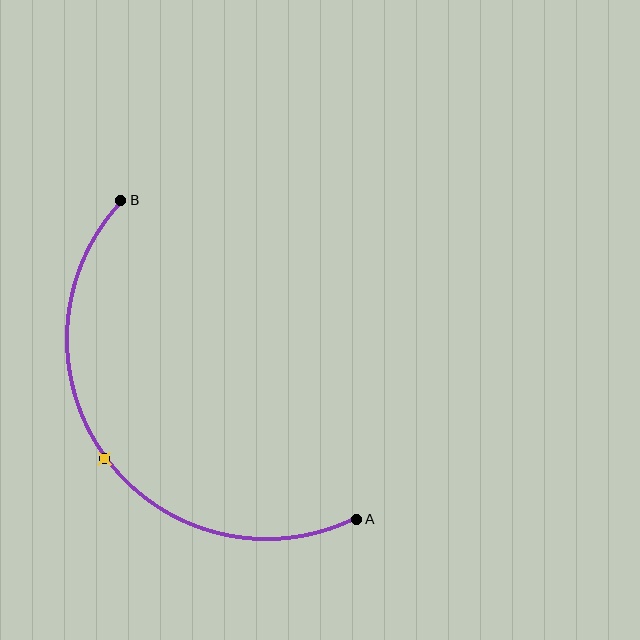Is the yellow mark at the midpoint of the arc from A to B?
Yes. The yellow mark lies on the arc at equal arc-length from both A and B — it is the arc midpoint.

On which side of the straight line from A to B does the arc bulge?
The arc bulges below and to the left of the straight line connecting A and B.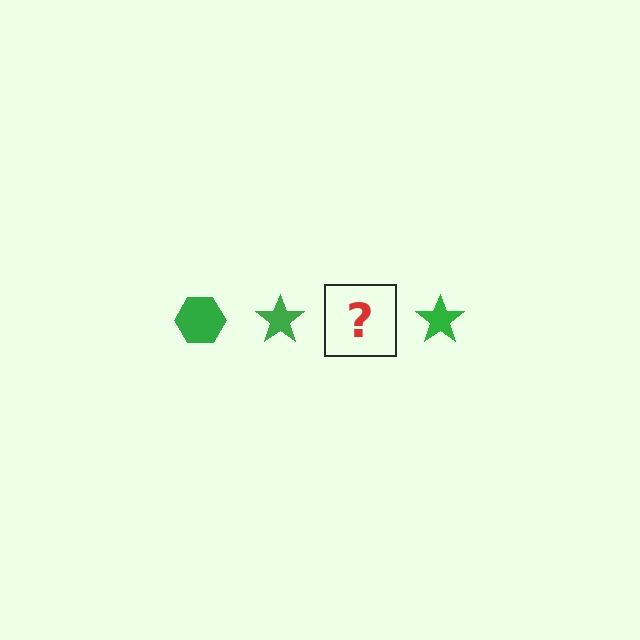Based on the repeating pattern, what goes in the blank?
The blank should be a green hexagon.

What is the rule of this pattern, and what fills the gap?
The rule is that the pattern cycles through hexagon, star shapes in green. The gap should be filled with a green hexagon.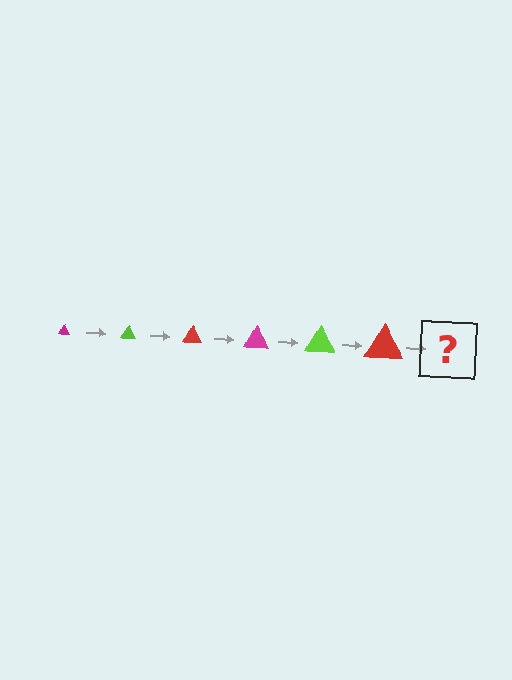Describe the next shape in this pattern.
It should be a magenta triangle, larger than the previous one.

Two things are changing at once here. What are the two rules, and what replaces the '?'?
The two rules are that the triangle grows larger each step and the color cycles through magenta, lime, and red. The '?' should be a magenta triangle, larger than the previous one.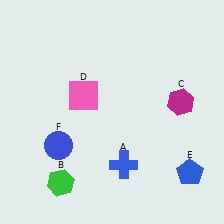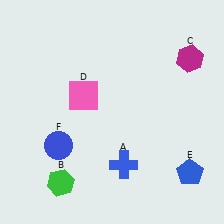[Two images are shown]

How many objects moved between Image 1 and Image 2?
1 object moved between the two images.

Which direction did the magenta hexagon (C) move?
The magenta hexagon (C) moved up.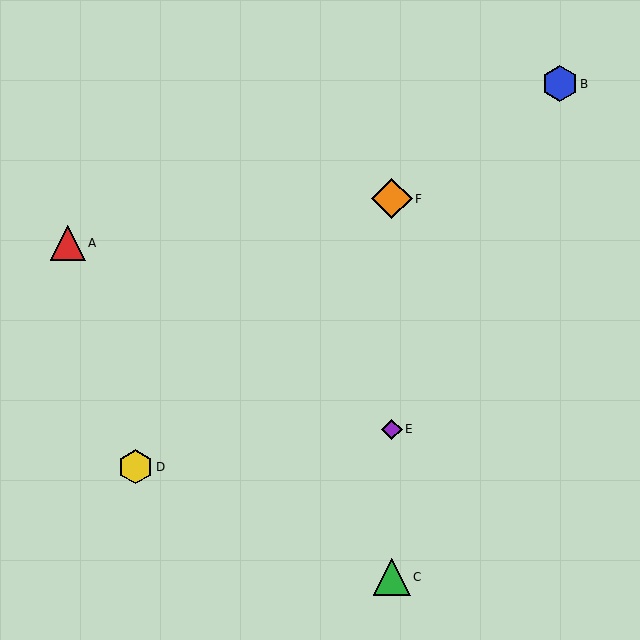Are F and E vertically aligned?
Yes, both are at x≈392.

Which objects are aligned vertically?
Objects C, E, F are aligned vertically.